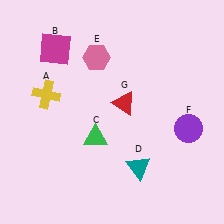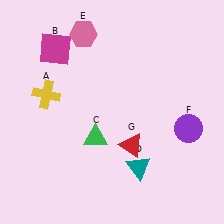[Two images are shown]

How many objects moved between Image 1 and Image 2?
2 objects moved between the two images.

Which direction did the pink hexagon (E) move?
The pink hexagon (E) moved up.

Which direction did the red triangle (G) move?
The red triangle (G) moved down.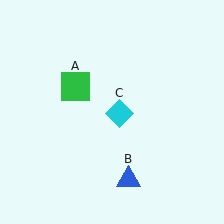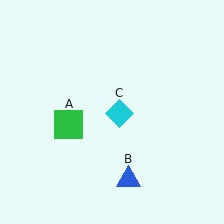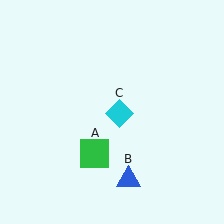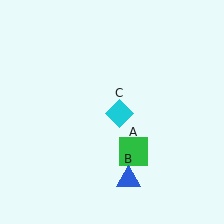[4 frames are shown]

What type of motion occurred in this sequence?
The green square (object A) rotated counterclockwise around the center of the scene.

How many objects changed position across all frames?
1 object changed position: green square (object A).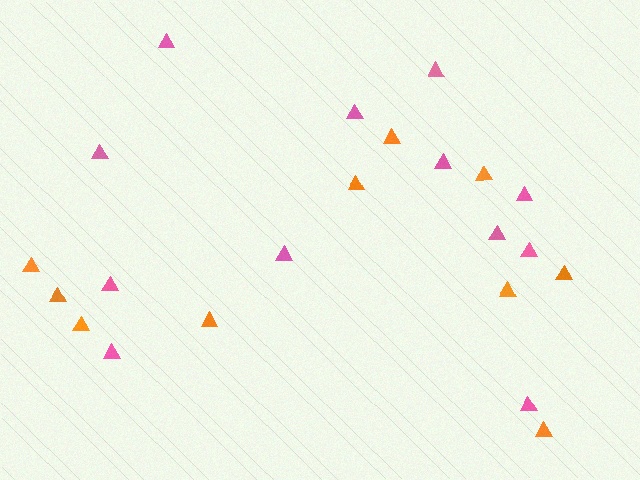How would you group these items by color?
There are 2 groups: one group of pink triangles (12) and one group of orange triangles (10).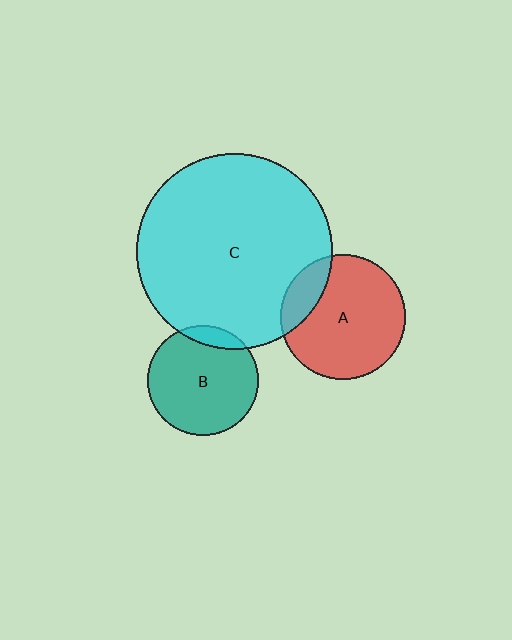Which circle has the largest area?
Circle C (cyan).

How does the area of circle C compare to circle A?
Approximately 2.5 times.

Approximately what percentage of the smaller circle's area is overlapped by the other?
Approximately 10%.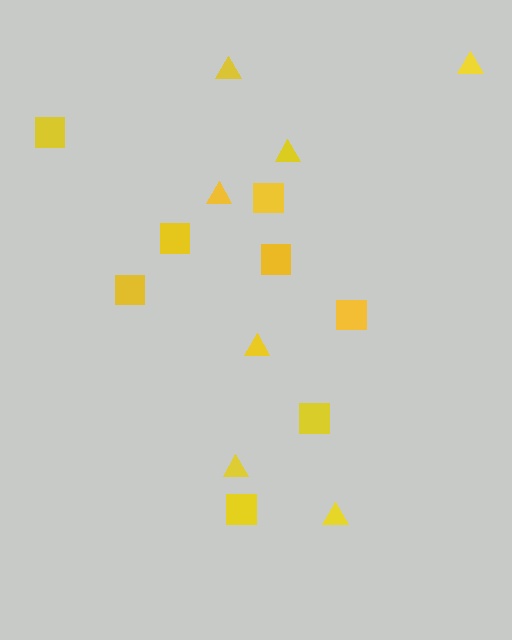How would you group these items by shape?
There are 2 groups: one group of triangles (7) and one group of squares (8).